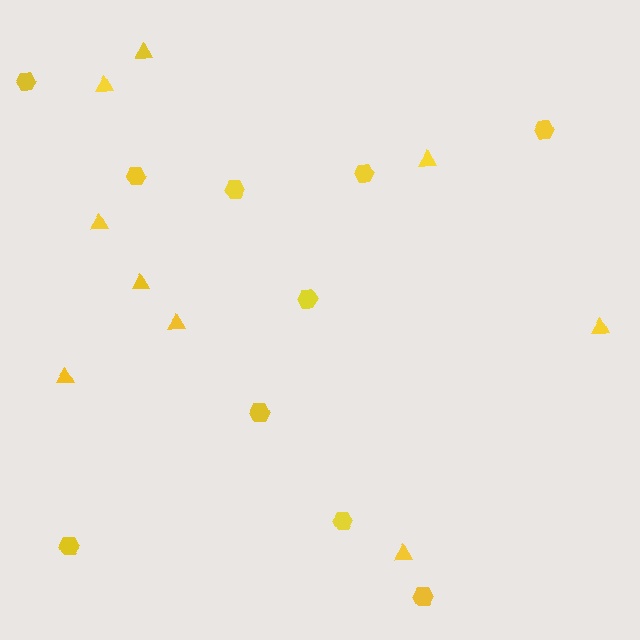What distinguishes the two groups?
There are 2 groups: one group of triangles (9) and one group of hexagons (10).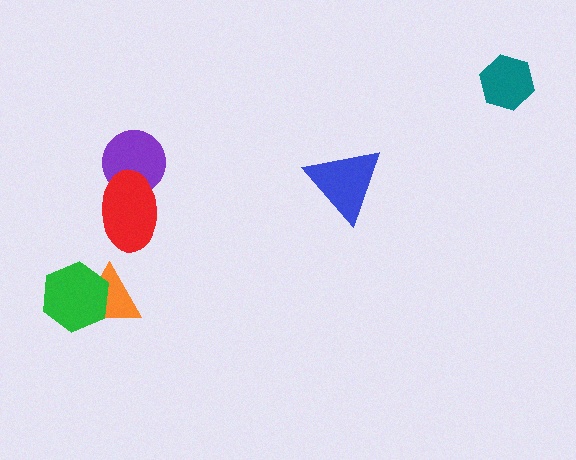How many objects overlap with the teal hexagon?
0 objects overlap with the teal hexagon.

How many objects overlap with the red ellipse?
1 object overlaps with the red ellipse.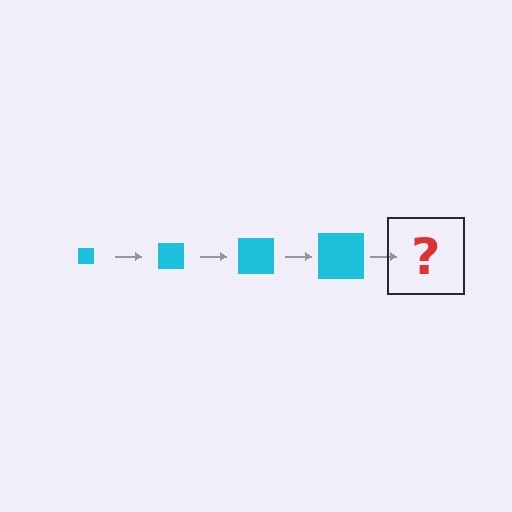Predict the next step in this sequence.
The next step is a cyan square, larger than the previous one.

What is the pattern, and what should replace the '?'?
The pattern is that the square gets progressively larger each step. The '?' should be a cyan square, larger than the previous one.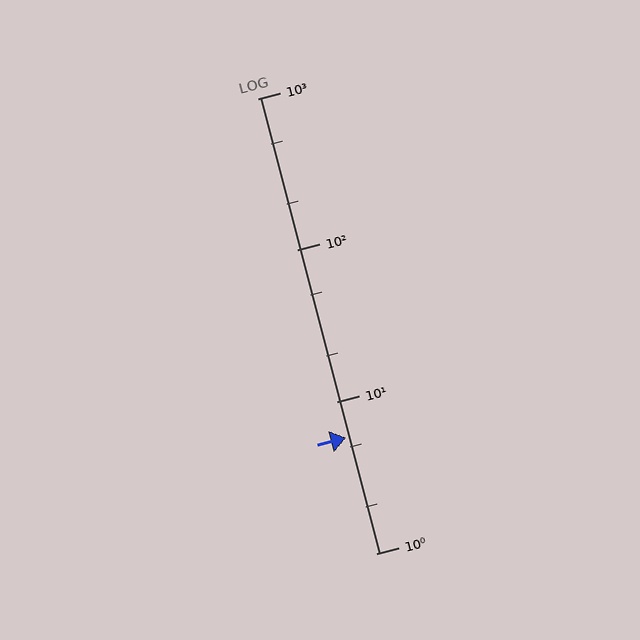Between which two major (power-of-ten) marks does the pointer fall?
The pointer is between 1 and 10.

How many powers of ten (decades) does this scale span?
The scale spans 3 decades, from 1 to 1000.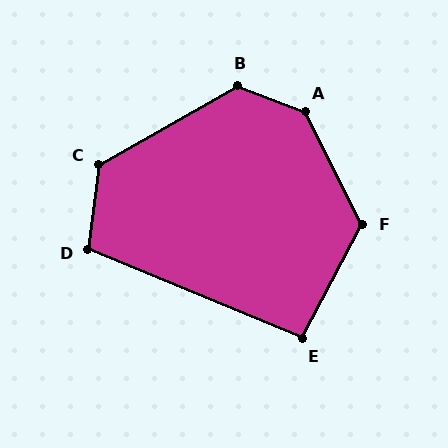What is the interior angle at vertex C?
Approximately 127 degrees (obtuse).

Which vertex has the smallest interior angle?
E, at approximately 96 degrees.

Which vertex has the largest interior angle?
A, at approximately 138 degrees.